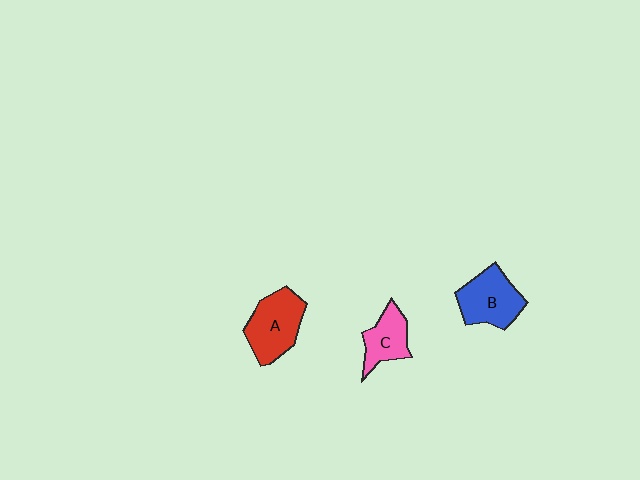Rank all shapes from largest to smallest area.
From largest to smallest: A (red), B (blue), C (pink).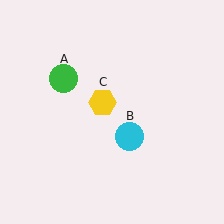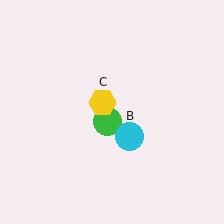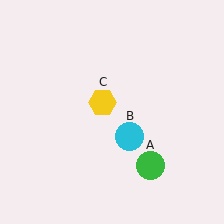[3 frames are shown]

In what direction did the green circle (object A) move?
The green circle (object A) moved down and to the right.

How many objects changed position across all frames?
1 object changed position: green circle (object A).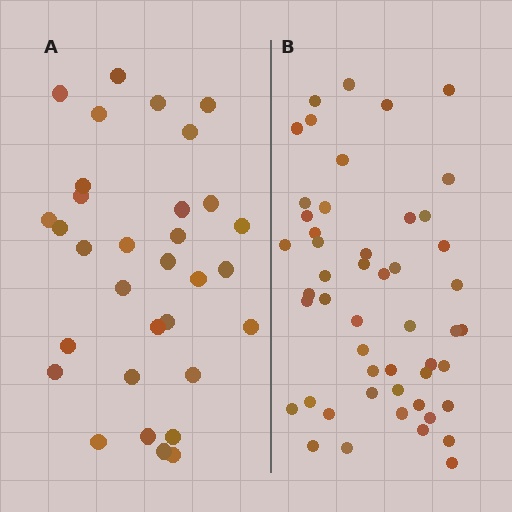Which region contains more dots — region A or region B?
Region B (the right region) has more dots.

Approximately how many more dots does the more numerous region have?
Region B has approximately 20 more dots than region A.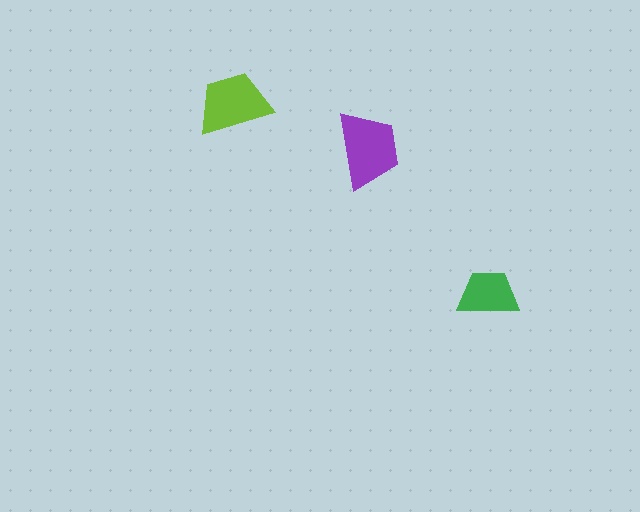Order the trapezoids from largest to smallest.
the purple one, the lime one, the green one.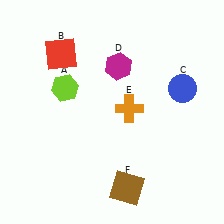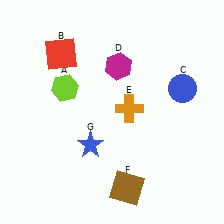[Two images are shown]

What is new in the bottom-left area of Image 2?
A blue star (G) was added in the bottom-left area of Image 2.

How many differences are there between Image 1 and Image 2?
There is 1 difference between the two images.